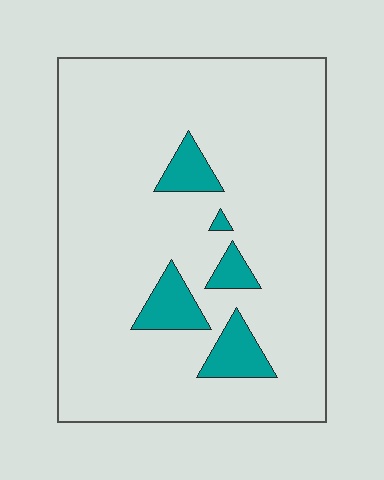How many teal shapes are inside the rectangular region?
5.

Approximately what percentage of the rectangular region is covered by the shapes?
Approximately 10%.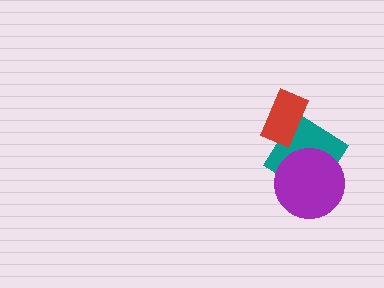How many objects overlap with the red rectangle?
1 object overlaps with the red rectangle.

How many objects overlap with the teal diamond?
2 objects overlap with the teal diamond.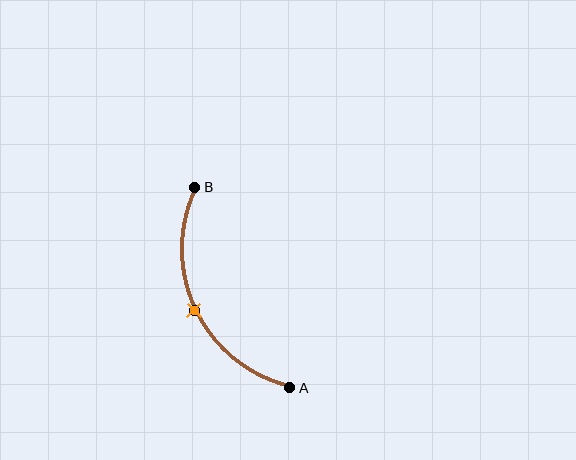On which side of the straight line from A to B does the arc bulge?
The arc bulges to the left of the straight line connecting A and B.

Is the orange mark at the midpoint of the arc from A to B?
Yes. The orange mark lies on the arc at equal arc-length from both A and B — it is the arc midpoint.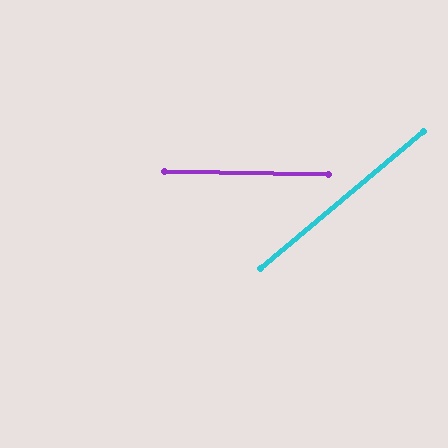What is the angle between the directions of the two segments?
Approximately 41 degrees.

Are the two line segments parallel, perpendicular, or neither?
Neither parallel nor perpendicular — they differ by about 41°.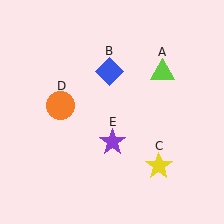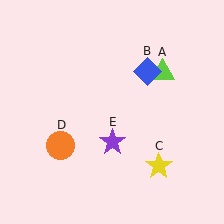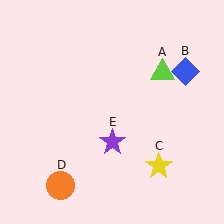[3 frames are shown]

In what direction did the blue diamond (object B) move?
The blue diamond (object B) moved right.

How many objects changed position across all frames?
2 objects changed position: blue diamond (object B), orange circle (object D).